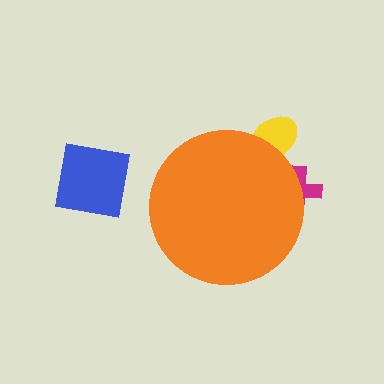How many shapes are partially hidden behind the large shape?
2 shapes are partially hidden.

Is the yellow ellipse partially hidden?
Yes, the yellow ellipse is partially hidden behind the orange circle.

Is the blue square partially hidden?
No, the blue square is fully visible.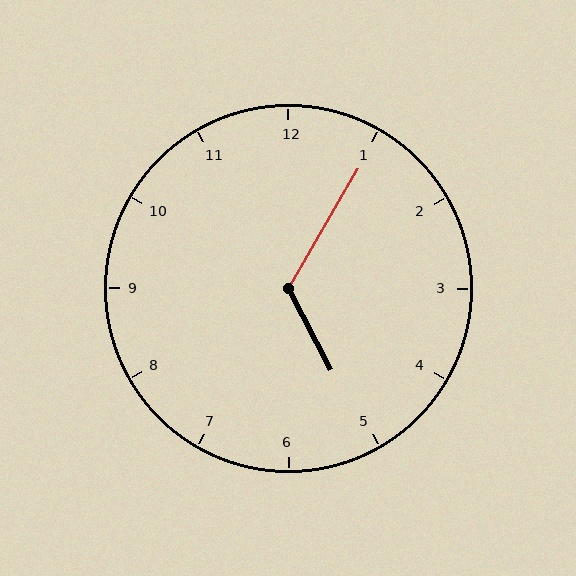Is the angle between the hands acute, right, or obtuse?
It is obtuse.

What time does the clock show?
5:05.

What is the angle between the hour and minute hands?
Approximately 122 degrees.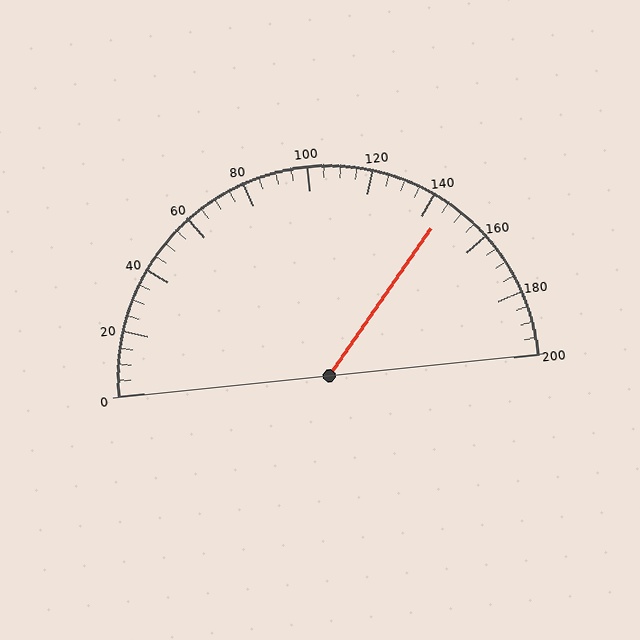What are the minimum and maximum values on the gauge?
The gauge ranges from 0 to 200.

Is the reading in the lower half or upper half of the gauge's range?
The reading is in the upper half of the range (0 to 200).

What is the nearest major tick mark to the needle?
The nearest major tick mark is 140.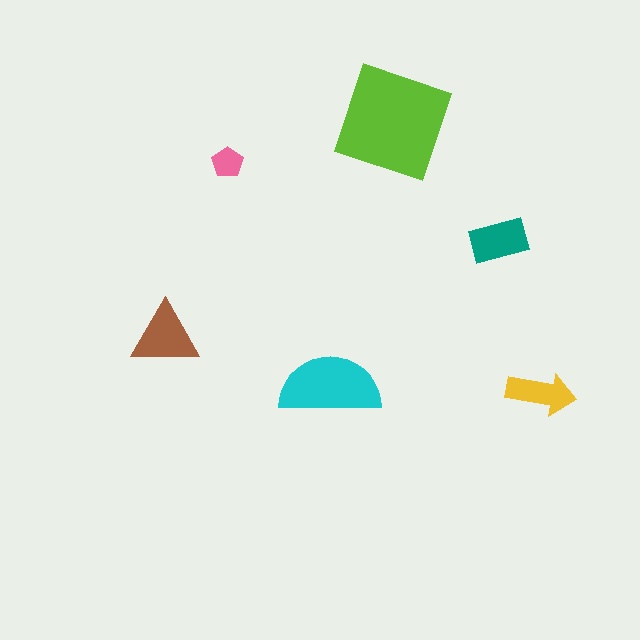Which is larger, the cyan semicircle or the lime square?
The lime square.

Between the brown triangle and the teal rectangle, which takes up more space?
The brown triangle.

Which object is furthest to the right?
The yellow arrow is rightmost.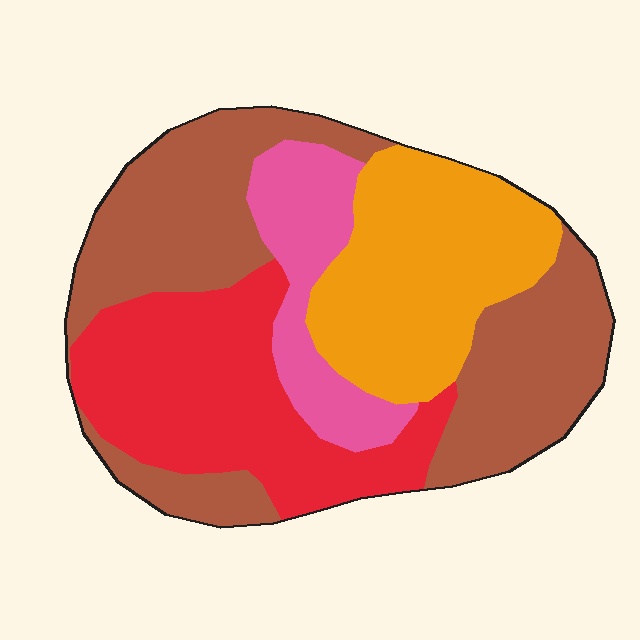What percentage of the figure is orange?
Orange takes up between a sixth and a third of the figure.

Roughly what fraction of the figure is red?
Red takes up about one quarter (1/4) of the figure.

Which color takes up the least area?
Pink, at roughly 10%.